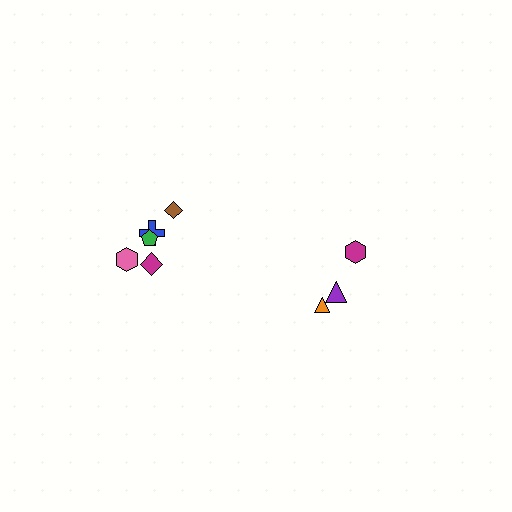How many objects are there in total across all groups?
There are 8 objects.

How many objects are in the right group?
There are 3 objects.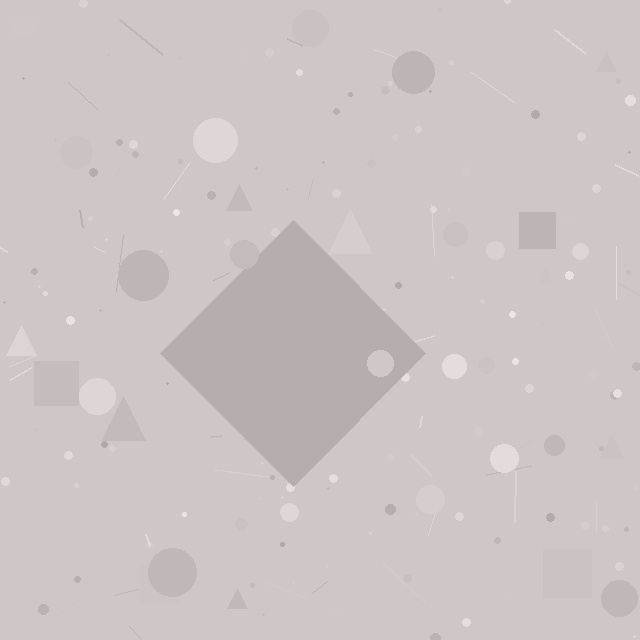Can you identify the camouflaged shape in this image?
The camouflaged shape is a diamond.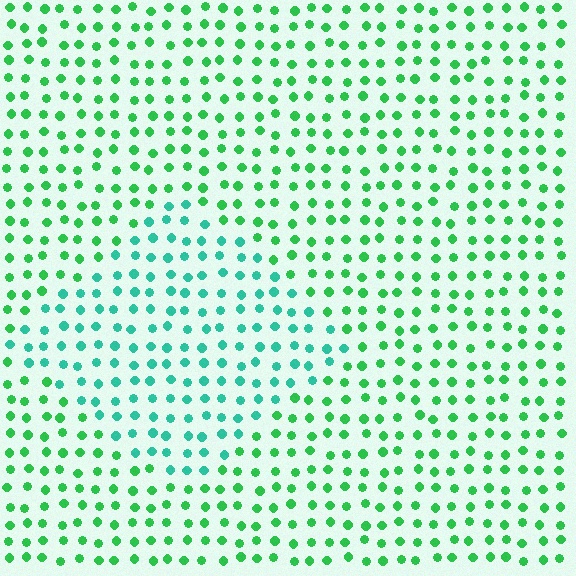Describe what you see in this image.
The image is filled with small green elements in a uniform arrangement. A diamond-shaped region is visible where the elements are tinted to a slightly different hue, forming a subtle color boundary.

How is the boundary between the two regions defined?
The boundary is defined purely by a slight shift in hue (about 33 degrees). Spacing, size, and orientation are identical on both sides.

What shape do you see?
I see a diamond.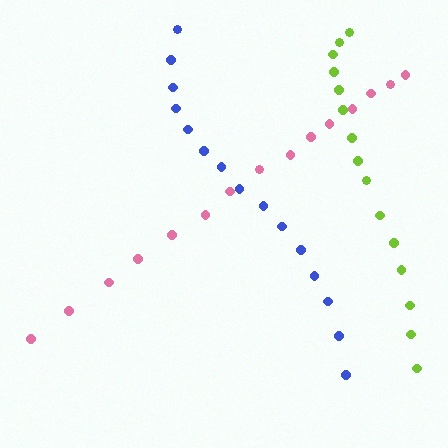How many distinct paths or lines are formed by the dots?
There are 3 distinct paths.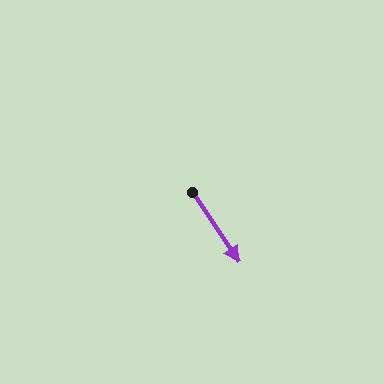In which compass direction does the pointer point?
Southeast.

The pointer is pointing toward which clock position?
Roughly 5 o'clock.